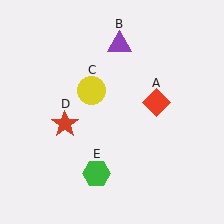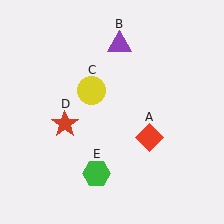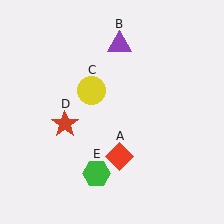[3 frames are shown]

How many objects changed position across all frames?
1 object changed position: red diamond (object A).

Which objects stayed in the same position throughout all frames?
Purple triangle (object B) and yellow circle (object C) and red star (object D) and green hexagon (object E) remained stationary.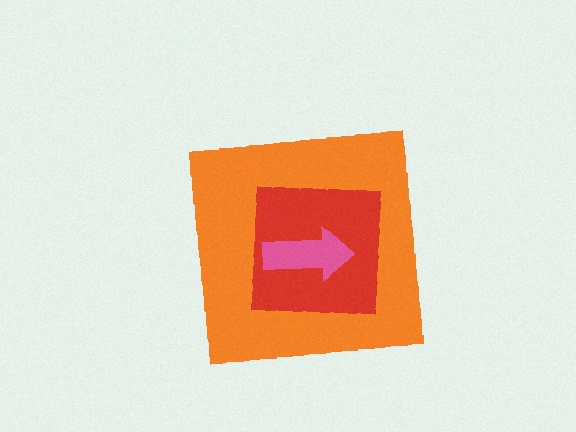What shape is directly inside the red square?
The pink arrow.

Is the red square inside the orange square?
Yes.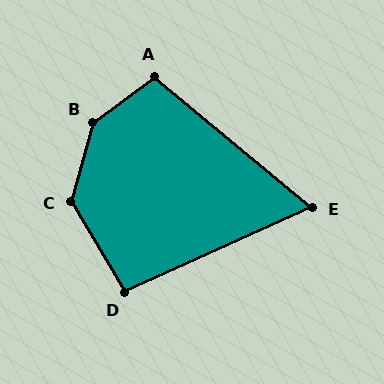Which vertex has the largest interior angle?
B, at approximately 142 degrees.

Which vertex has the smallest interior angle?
E, at approximately 64 degrees.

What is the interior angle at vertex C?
Approximately 135 degrees (obtuse).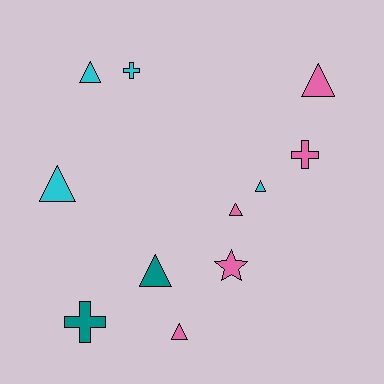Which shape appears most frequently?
Triangle, with 7 objects.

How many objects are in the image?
There are 11 objects.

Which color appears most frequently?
Pink, with 5 objects.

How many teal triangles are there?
There is 1 teal triangle.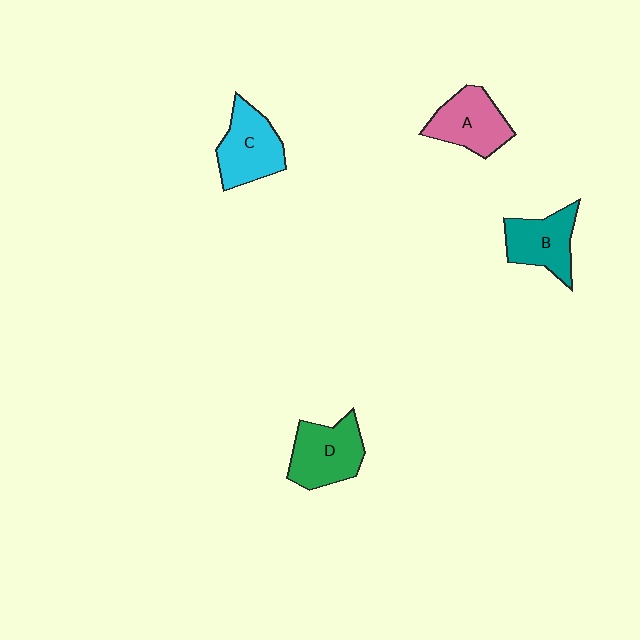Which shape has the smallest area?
Shape B (teal).